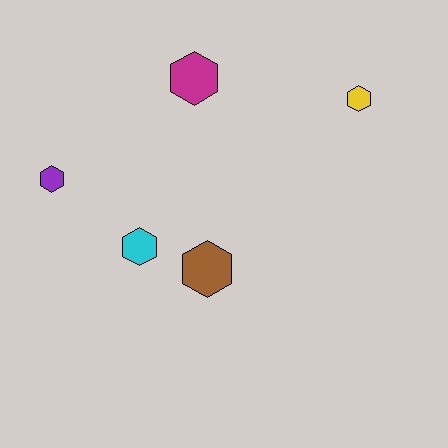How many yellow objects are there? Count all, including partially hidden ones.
There is 1 yellow object.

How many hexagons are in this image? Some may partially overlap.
There are 5 hexagons.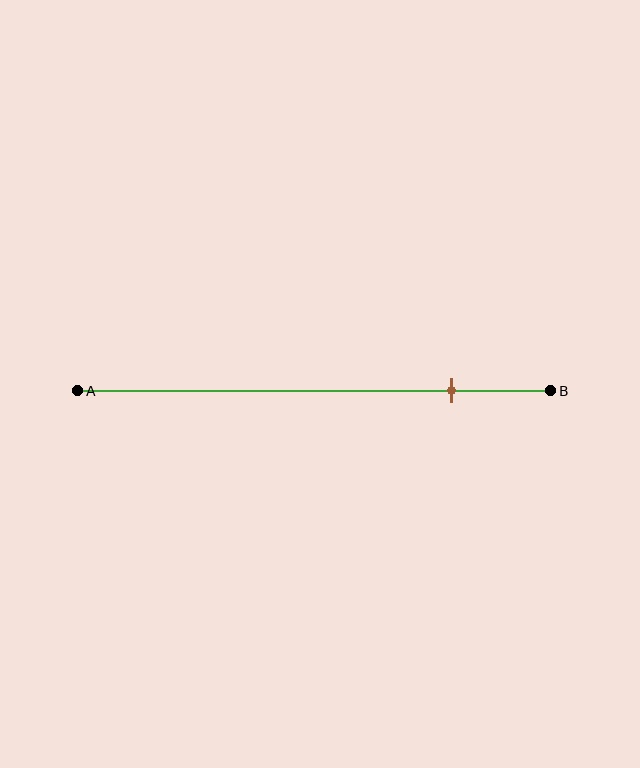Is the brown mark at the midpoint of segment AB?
No, the mark is at about 80% from A, not at the 50% midpoint.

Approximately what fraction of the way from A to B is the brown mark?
The brown mark is approximately 80% of the way from A to B.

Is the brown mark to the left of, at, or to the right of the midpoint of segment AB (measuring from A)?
The brown mark is to the right of the midpoint of segment AB.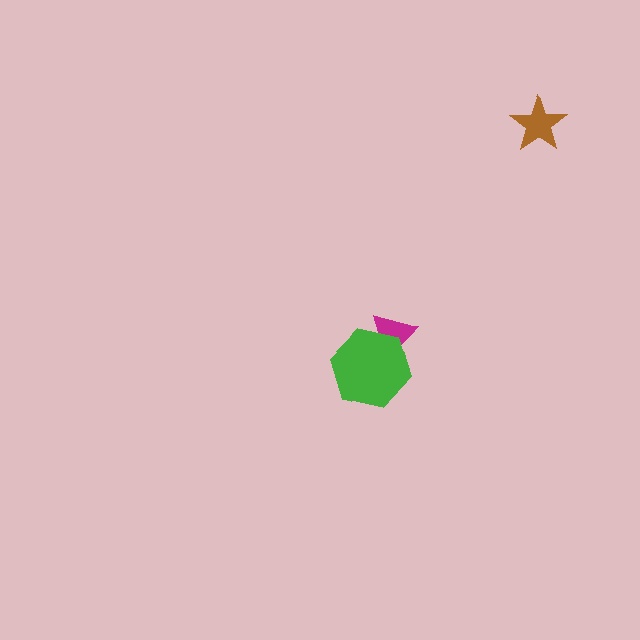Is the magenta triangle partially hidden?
Yes, it is partially covered by another shape.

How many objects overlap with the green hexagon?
1 object overlaps with the green hexagon.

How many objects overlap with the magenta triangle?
1 object overlaps with the magenta triangle.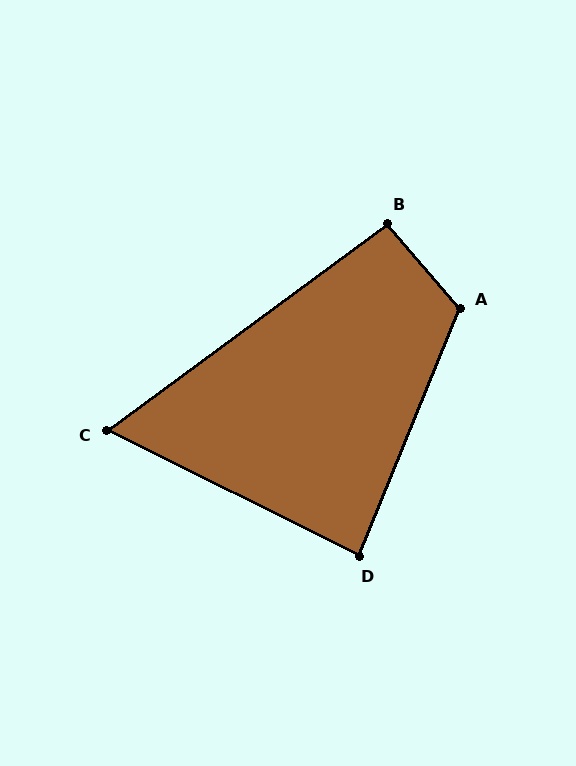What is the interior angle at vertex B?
Approximately 94 degrees (approximately right).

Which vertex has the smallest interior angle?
C, at approximately 63 degrees.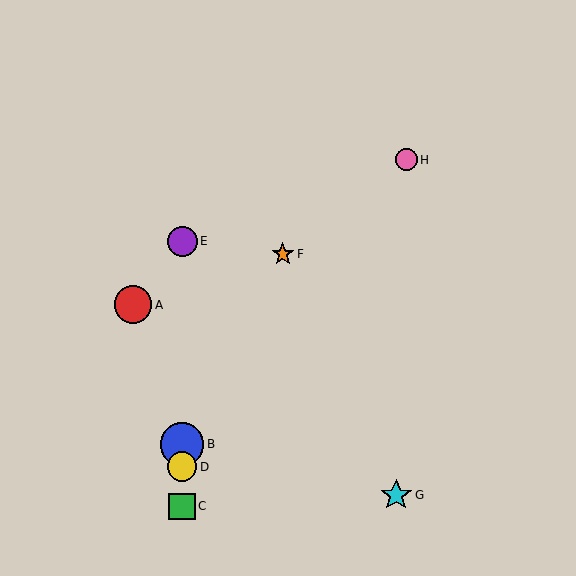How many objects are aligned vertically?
4 objects (B, C, D, E) are aligned vertically.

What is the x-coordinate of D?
Object D is at x≈182.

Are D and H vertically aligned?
No, D is at x≈182 and H is at x≈406.